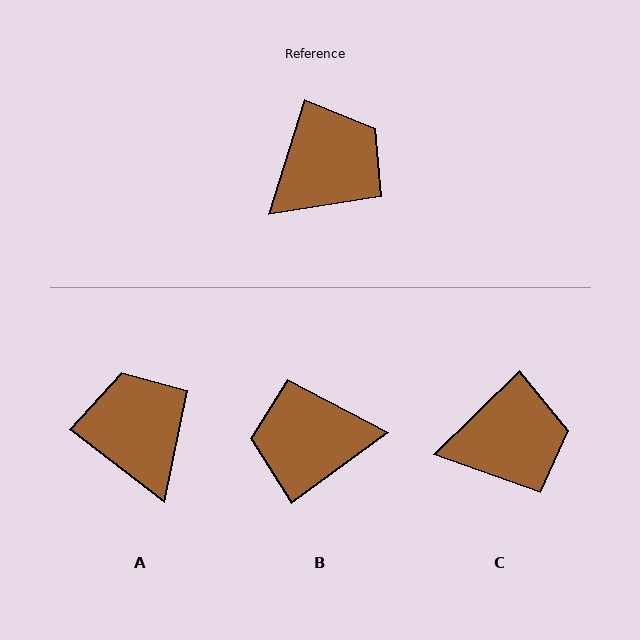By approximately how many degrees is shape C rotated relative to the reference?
Approximately 29 degrees clockwise.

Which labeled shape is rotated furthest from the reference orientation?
B, about 143 degrees away.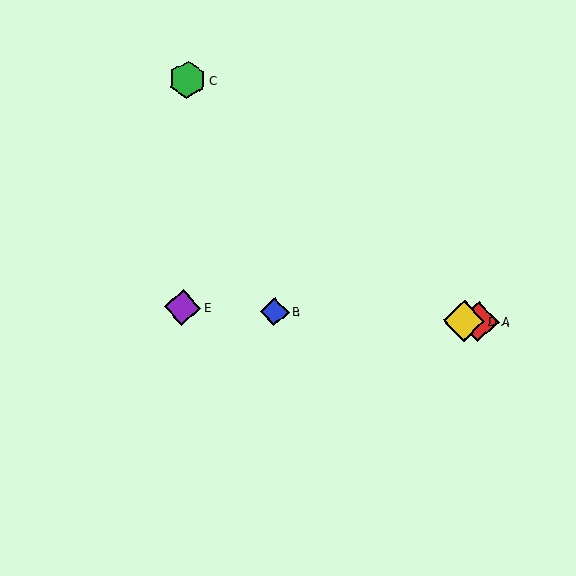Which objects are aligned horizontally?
Objects A, B, D, E are aligned horizontally.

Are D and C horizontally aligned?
No, D is at y≈321 and C is at y≈80.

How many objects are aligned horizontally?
4 objects (A, B, D, E) are aligned horizontally.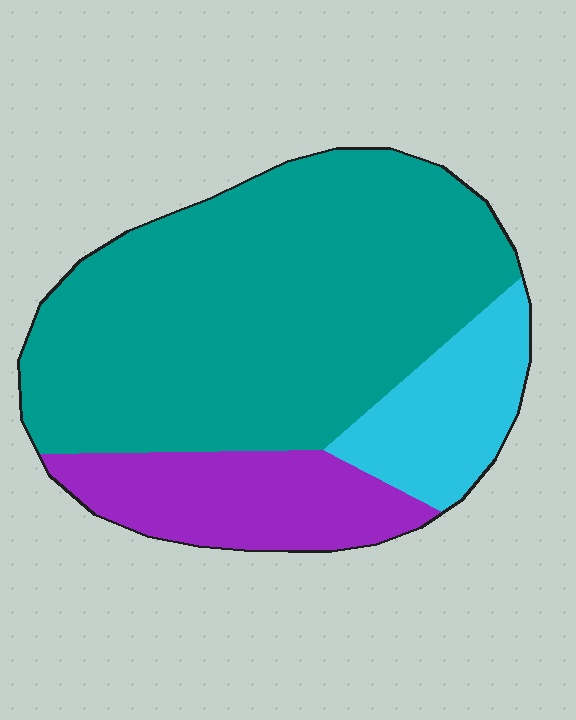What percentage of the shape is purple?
Purple covers about 20% of the shape.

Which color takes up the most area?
Teal, at roughly 65%.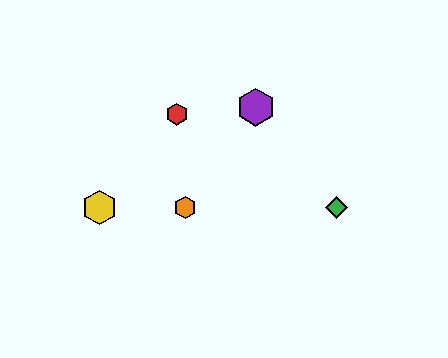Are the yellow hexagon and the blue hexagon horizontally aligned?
Yes, both are at y≈207.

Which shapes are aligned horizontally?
The blue hexagon, the green diamond, the yellow hexagon, the orange hexagon are aligned horizontally.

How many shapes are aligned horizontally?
4 shapes (the blue hexagon, the green diamond, the yellow hexagon, the orange hexagon) are aligned horizontally.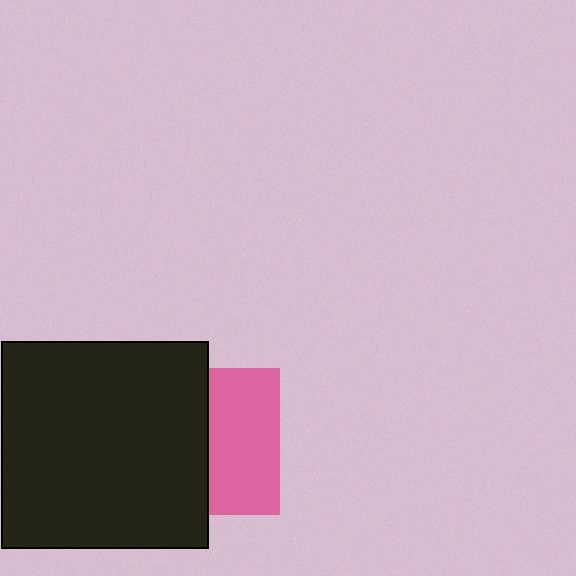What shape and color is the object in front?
The object in front is a black square.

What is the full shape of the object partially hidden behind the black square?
The partially hidden object is a pink square.